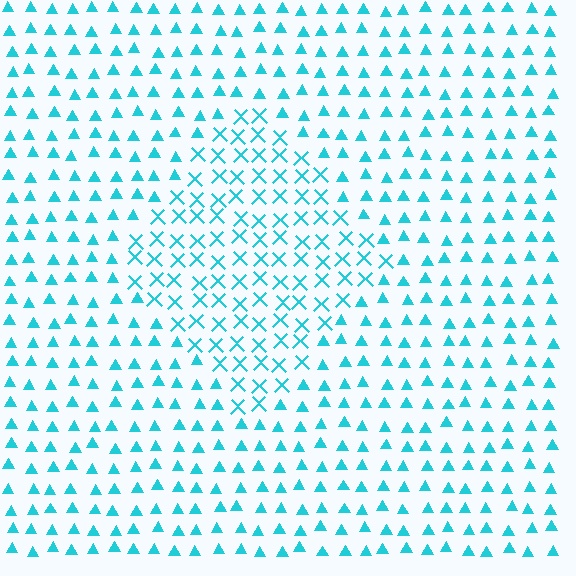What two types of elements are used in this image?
The image uses X marks inside the diamond region and triangles outside it.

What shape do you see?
I see a diamond.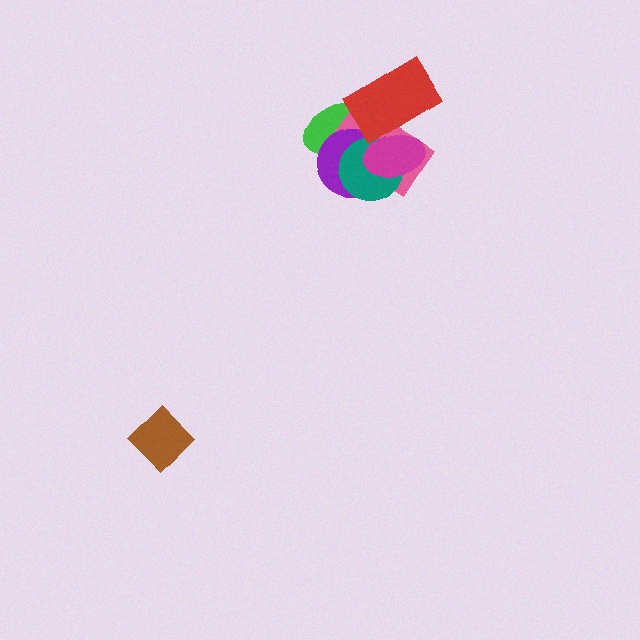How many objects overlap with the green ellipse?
4 objects overlap with the green ellipse.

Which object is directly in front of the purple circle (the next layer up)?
The teal circle is directly in front of the purple circle.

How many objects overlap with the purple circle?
4 objects overlap with the purple circle.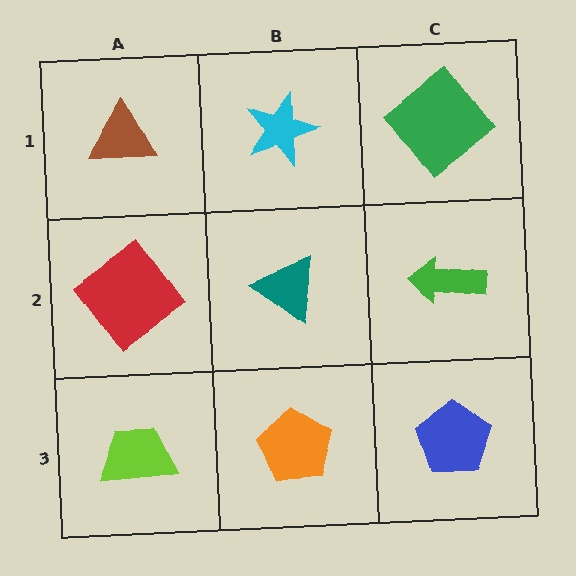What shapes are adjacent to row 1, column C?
A green arrow (row 2, column C), a cyan star (row 1, column B).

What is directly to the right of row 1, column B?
A green diamond.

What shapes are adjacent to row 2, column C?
A green diamond (row 1, column C), a blue pentagon (row 3, column C), a teal triangle (row 2, column B).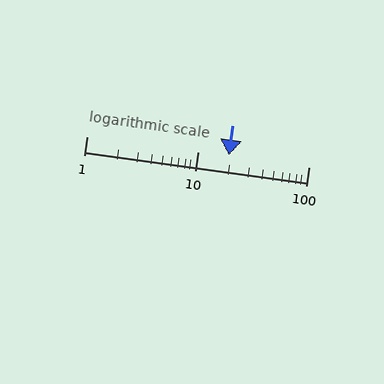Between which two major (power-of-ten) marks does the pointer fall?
The pointer is between 10 and 100.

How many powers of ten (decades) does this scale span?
The scale spans 2 decades, from 1 to 100.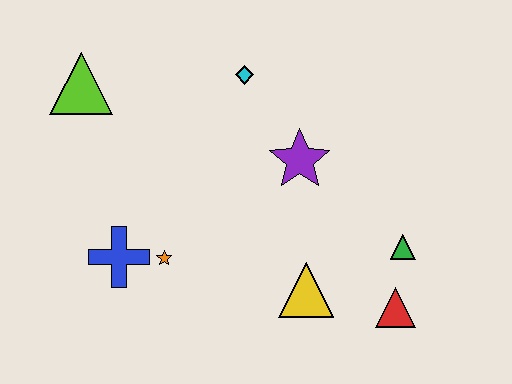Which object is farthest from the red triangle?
The lime triangle is farthest from the red triangle.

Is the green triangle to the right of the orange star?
Yes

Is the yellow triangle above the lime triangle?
No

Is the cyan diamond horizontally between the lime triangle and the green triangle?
Yes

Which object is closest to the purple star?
The cyan diamond is closest to the purple star.